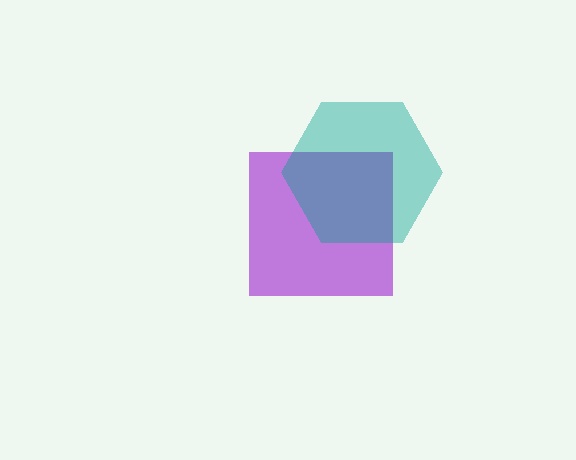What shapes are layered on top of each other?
The layered shapes are: a purple square, a teal hexagon.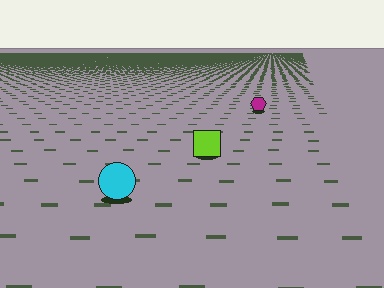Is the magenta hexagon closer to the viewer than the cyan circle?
No. The cyan circle is closer — you can tell from the texture gradient: the ground texture is coarser near it.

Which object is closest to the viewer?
The cyan circle is closest. The texture marks near it are larger and more spread out.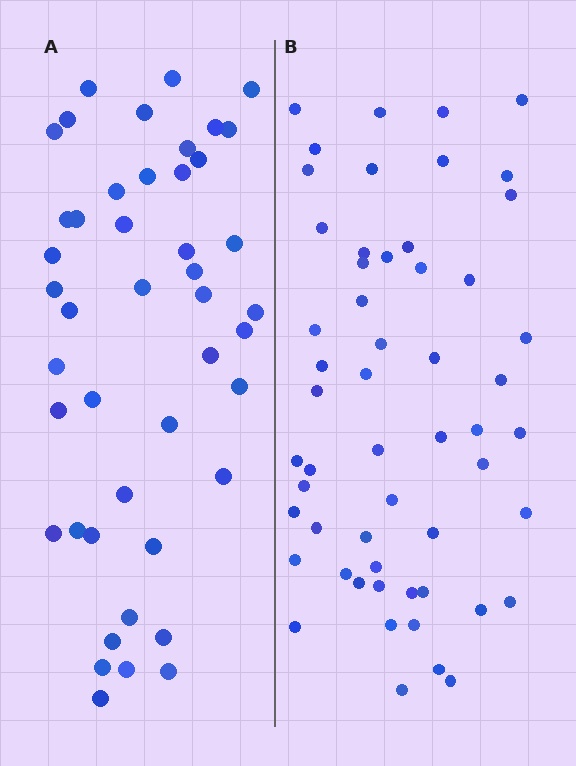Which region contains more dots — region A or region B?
Region B (the right region) has more dots.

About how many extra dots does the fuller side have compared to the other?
Region B has roughly 10 or so more dots than region A.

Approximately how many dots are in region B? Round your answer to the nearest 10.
About 60 dots. (The exact count is 55, which rounds to 60.)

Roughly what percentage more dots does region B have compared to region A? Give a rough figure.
About 20% more.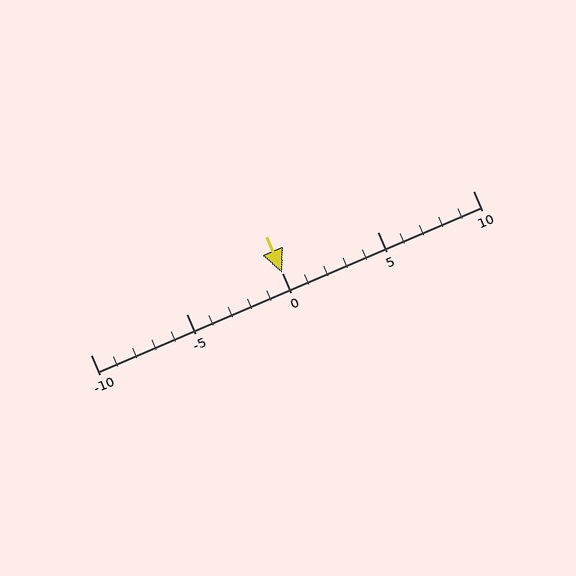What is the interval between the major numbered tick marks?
The major tick marks are spaced 5 units apart.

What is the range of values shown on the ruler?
The ruler shows values from -10 to 10.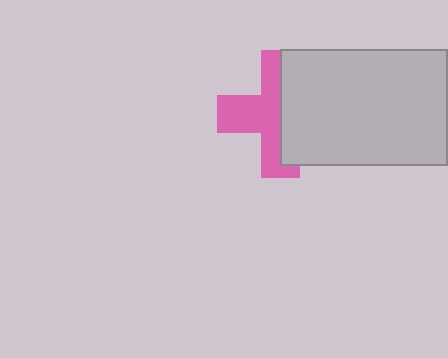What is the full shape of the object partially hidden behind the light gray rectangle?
The partially hidden object is a pink cross.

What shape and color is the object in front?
The object in front is a light gray rectangle.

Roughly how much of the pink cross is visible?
About half of it is visible (roughly 51%).